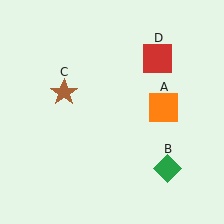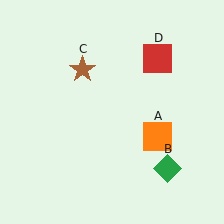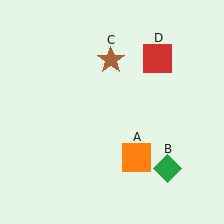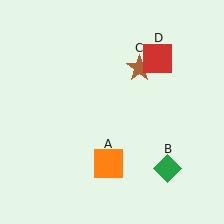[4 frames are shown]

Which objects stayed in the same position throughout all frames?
Green diamond (object B) and red square (object D) remained stationary.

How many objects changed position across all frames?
2 objects changed position: orange square (object A), brown star (object C).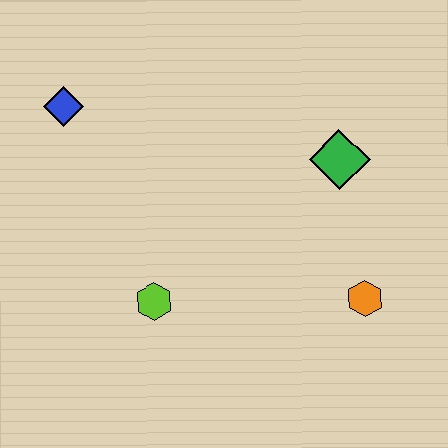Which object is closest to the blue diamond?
The lime hexagon is closest to the blue diamond.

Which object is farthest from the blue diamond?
The orange hexagon is farthest from the blue diamond.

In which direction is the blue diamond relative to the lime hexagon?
The blue diamond is above the lime hexagon.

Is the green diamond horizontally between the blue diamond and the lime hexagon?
No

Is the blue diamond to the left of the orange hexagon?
Yes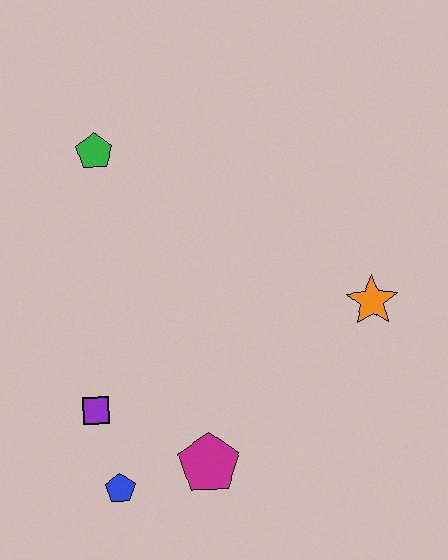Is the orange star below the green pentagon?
Yes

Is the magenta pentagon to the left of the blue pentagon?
No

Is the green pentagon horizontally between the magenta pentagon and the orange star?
No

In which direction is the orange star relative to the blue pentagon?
The orange star is to the right of the blue pentagon.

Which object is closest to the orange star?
The magenta pentagon is closest to the orange star.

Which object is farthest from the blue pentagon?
The green pentagon is farthest from the blue pentagon.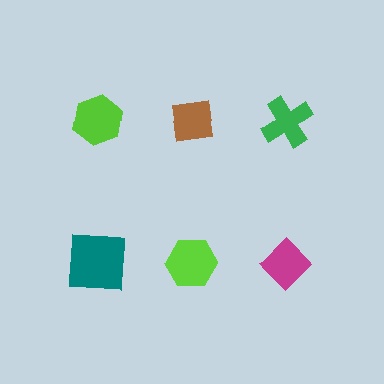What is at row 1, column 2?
A brown square.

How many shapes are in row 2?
3 shapes.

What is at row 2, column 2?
A lime hexagon.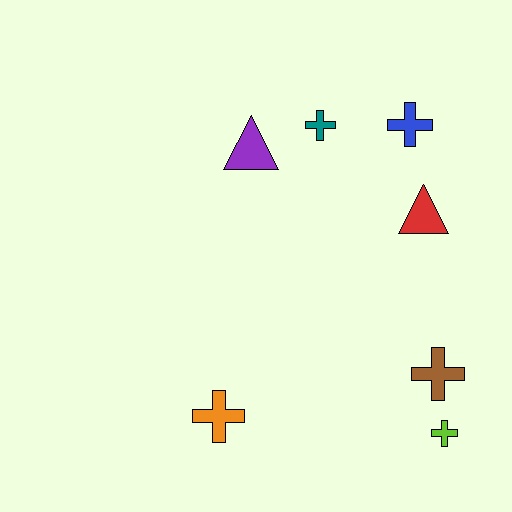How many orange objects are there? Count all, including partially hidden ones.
There is 1 orange object.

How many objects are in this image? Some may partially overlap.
There are 7 objects.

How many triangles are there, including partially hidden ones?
There are 2 triangles.